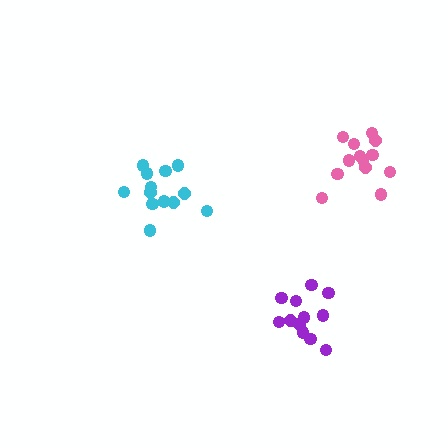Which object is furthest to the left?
The cyan cluster is leftmost.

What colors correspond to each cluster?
The clusters are colored: cyan, pink, purple.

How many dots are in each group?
Group 1: 13 dots, Group 2: 13 dots, Group 3: 12 dots (38 total).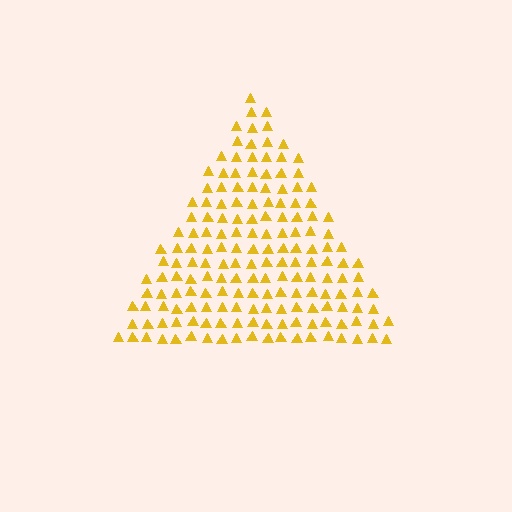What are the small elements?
The small elements are triangles.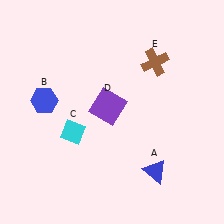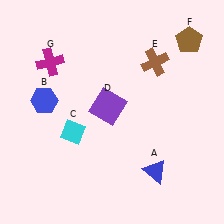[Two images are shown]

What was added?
A brown pentagon (F), a magenta cross (G) were added in Image 2.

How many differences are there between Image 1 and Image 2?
There are 2 differences between the two images.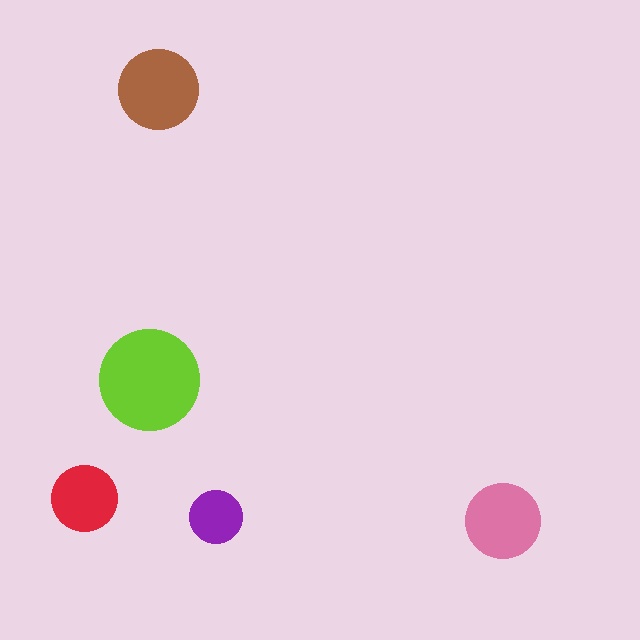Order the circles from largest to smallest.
the lime one, the brown one, the pink one, the red one, the purple one.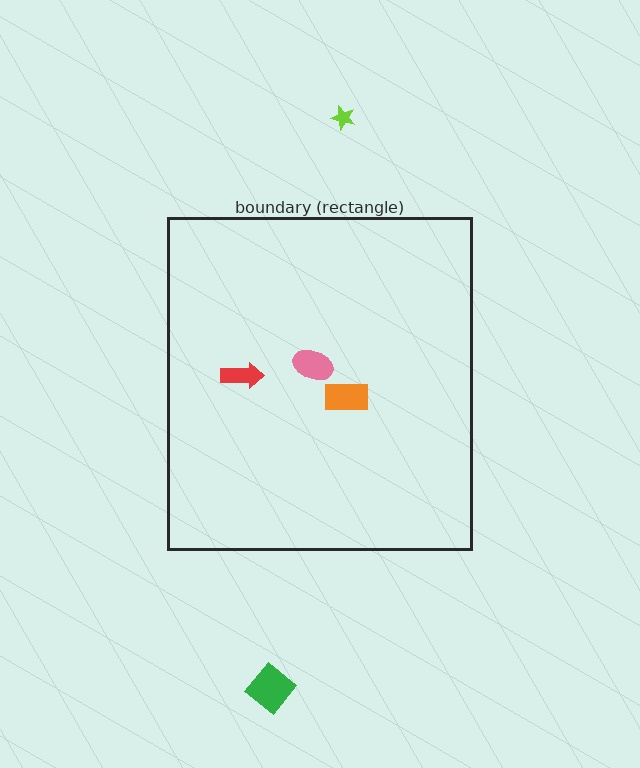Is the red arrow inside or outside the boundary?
Inside.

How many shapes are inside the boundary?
3 inside, 2 outside.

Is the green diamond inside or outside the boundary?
Outside.